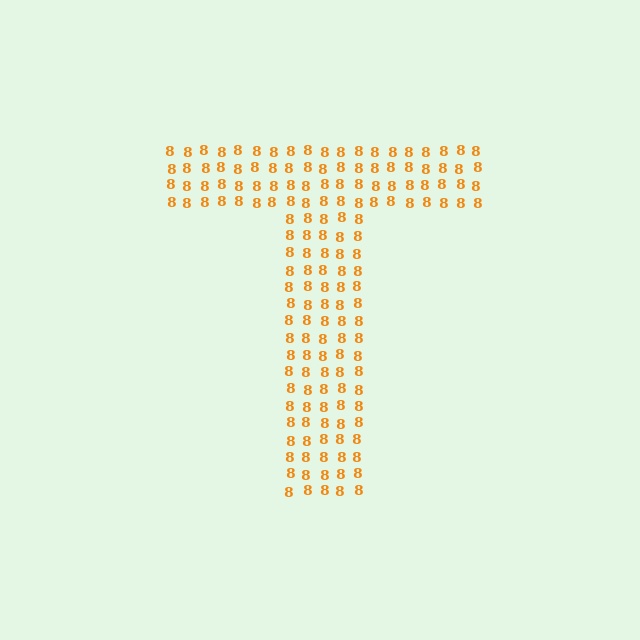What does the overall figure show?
The overall figure shows the letter T.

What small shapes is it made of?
It is made of small digit 8's.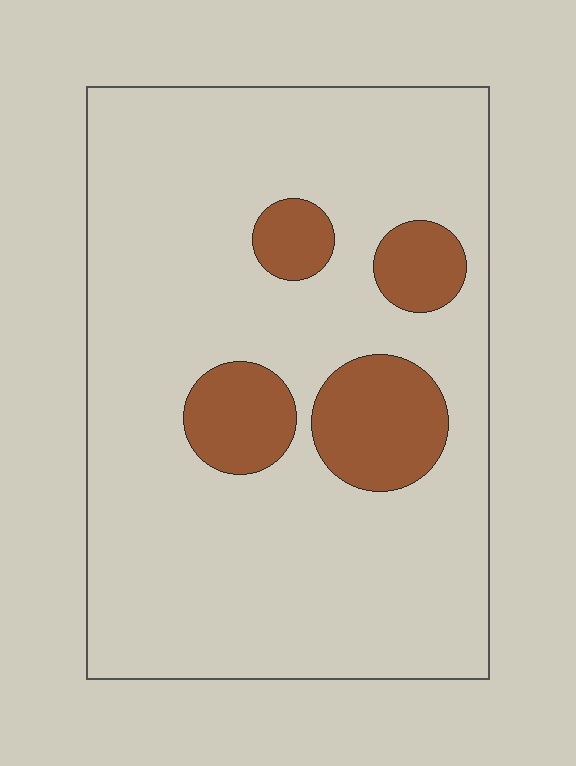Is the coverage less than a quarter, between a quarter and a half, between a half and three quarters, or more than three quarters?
Less than a quarter.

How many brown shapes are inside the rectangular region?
4.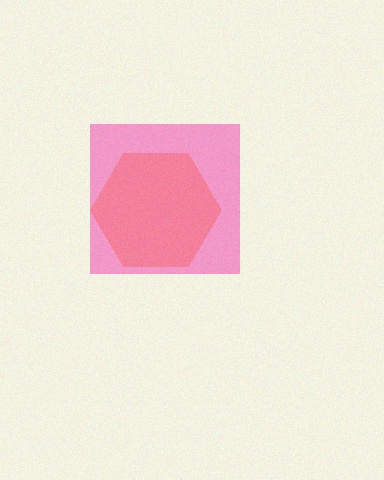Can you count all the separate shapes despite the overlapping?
Yes, there are 2 separate shapes.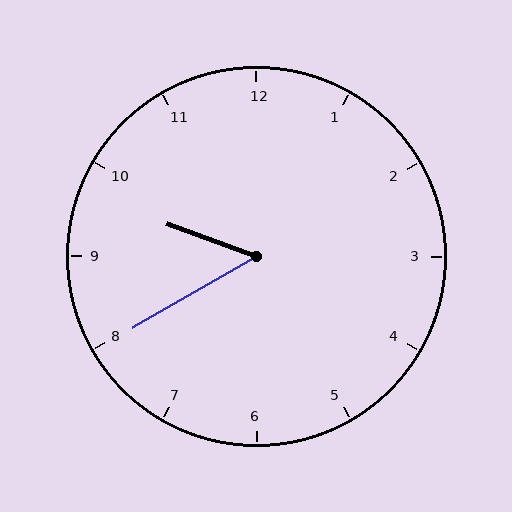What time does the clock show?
9:40.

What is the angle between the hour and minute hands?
Approximately 50 degrees.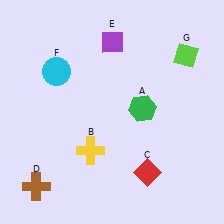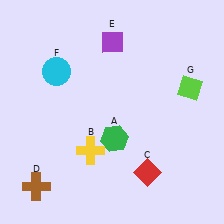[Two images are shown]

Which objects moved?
The objects that moved are: the green hexagon (A), the lime diamond (G).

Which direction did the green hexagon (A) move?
The green hexagon (A) moved down.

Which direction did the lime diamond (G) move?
The lime diamond (G) moved down.